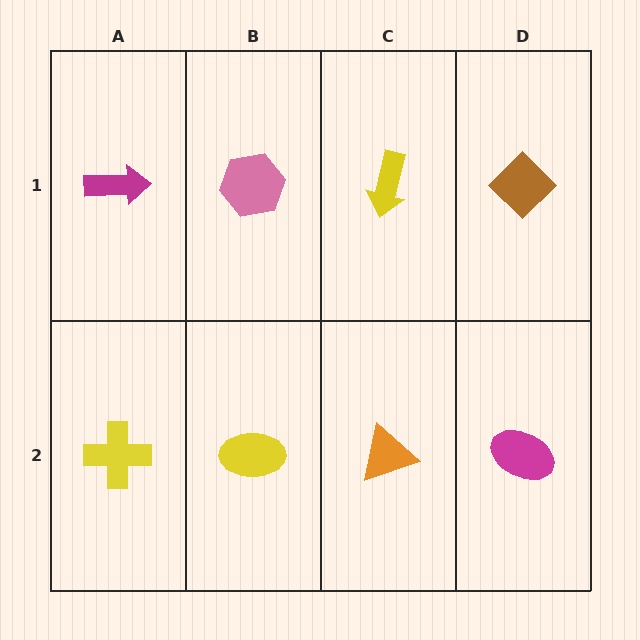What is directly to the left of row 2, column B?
A yellow cross.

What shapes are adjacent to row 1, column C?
An orange triangle (row 2, column C), a pink hexagon (row 1, column B), a brown diamond (row 1, column D).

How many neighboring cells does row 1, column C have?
3.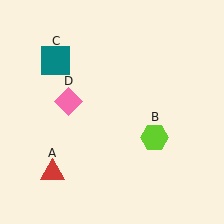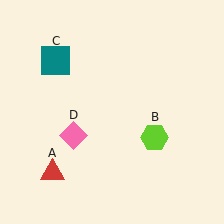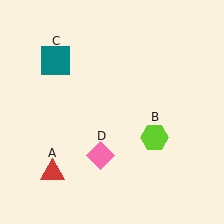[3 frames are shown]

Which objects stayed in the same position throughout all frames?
Red triangle (object A) and lime hexagon (object B) and teal square (object C) remained stationary.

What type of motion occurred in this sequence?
The pink diamond (object D) rotated counterclockwise around the center of the scene.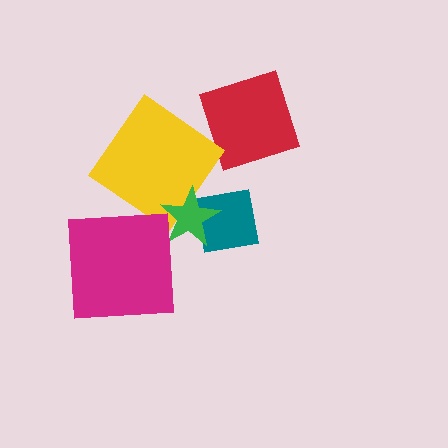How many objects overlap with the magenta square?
0 objects overlap with the magenta square.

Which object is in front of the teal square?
The green star is in front of the teal square.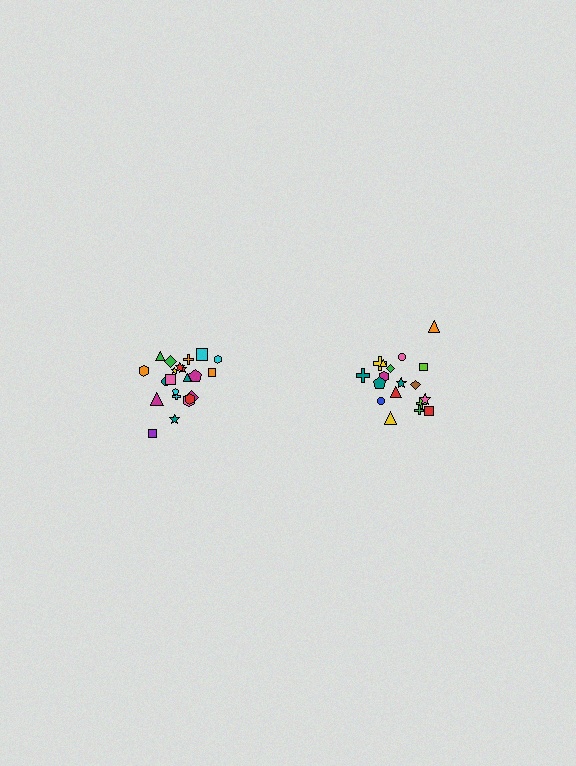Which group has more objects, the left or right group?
The left group.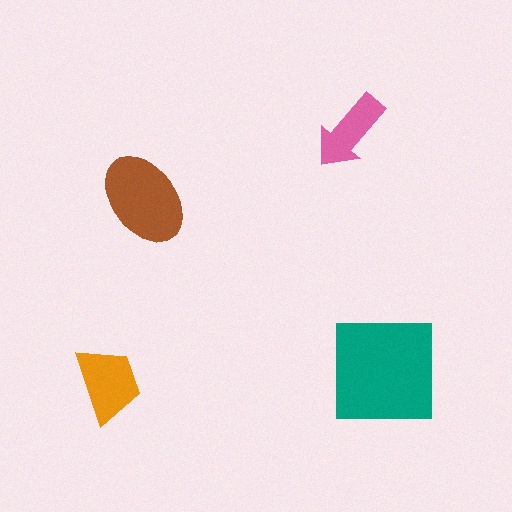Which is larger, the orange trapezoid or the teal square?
The teal square.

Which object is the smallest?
The pink arrow.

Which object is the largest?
The teal square.